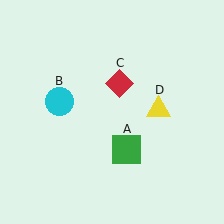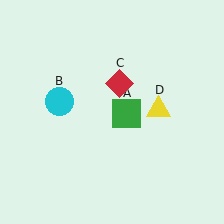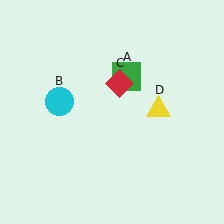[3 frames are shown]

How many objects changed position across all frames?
1 object changed position: green square (object A).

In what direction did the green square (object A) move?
The green square (object A) moved up.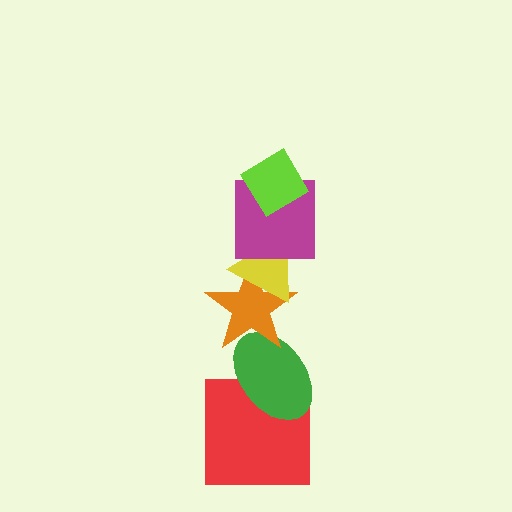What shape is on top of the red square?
The green ellipse is on top of the red square.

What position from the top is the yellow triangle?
The yellow triangle is 3rd from the top.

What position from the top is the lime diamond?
The lime diamond is 1st from the top.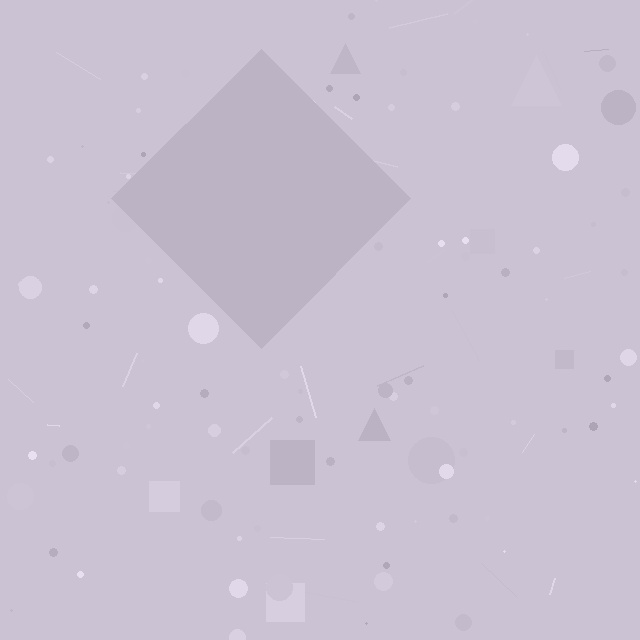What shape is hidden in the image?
A diamond is hidden in the image.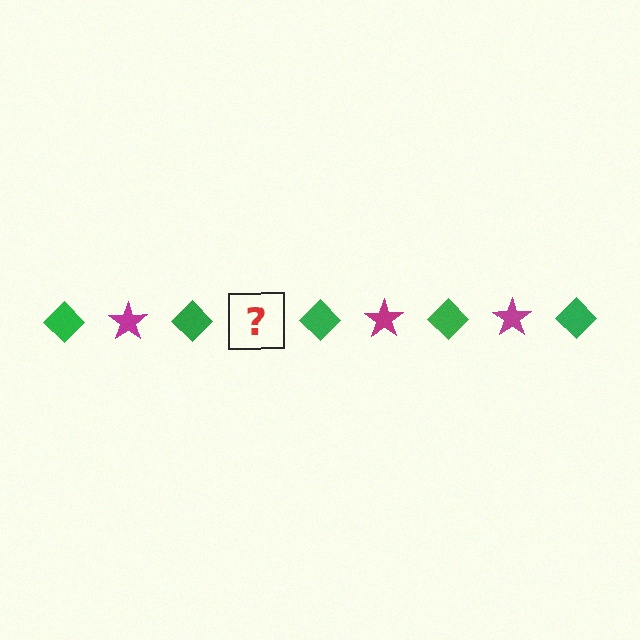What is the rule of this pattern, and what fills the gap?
The rule is that the pattern alternates between green diamond and magenta star. The gap should be filled with a magenta star.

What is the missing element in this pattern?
The missing element is a magenta star.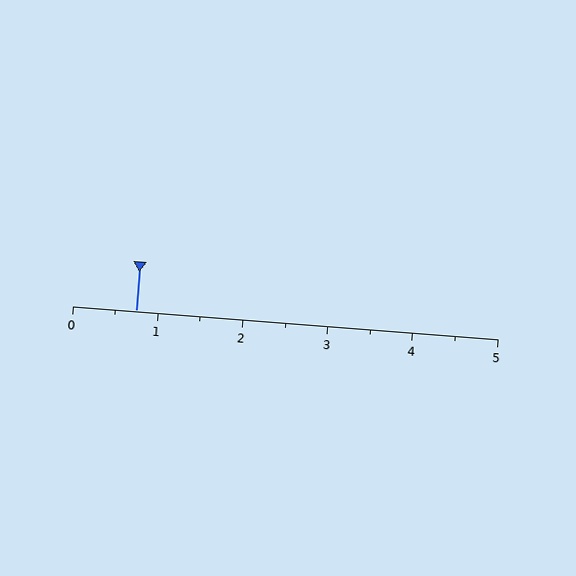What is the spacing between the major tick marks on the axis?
The major ticks are spaced 1 apart.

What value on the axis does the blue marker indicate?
The marker indicates approximately 0.8.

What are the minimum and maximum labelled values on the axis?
The axis runs from 0 to 5.